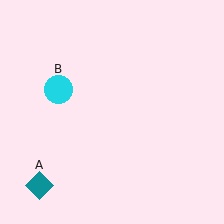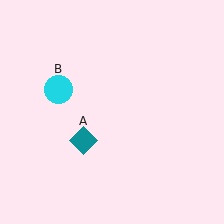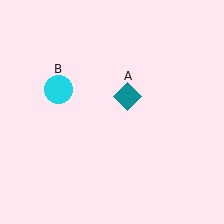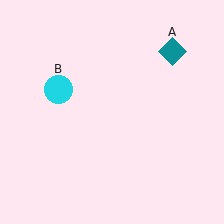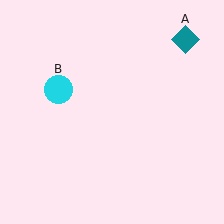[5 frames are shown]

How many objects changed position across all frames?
1 object changed position: teal diamond (object A).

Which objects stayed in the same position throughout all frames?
Cyan circle (object B) remained stationary.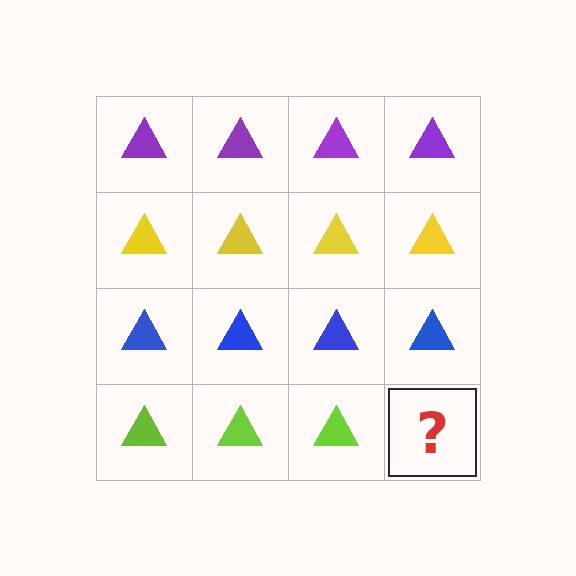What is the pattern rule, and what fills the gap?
The rule is that each row has a consistent color. The gap should be filled with a lime triangle.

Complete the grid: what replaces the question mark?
The question mark should be replaced with a lime triangle.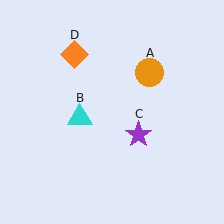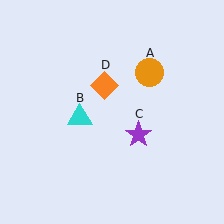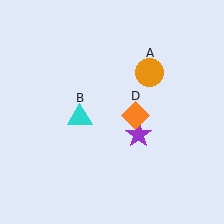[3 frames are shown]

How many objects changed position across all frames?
1 object changed position: orange diamond (object D).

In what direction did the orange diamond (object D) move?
The orange diamond (object D) moved down and to the right.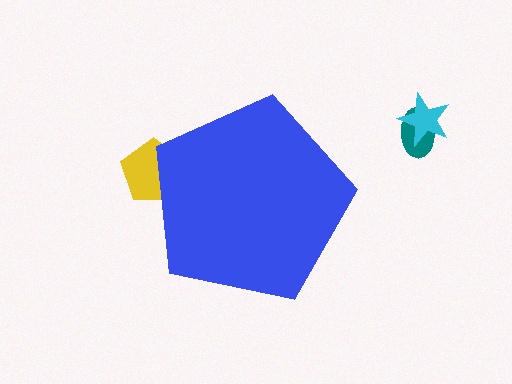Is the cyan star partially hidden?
No, the cyan star is fully visible.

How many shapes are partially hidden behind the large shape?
1 shape is partially hidden.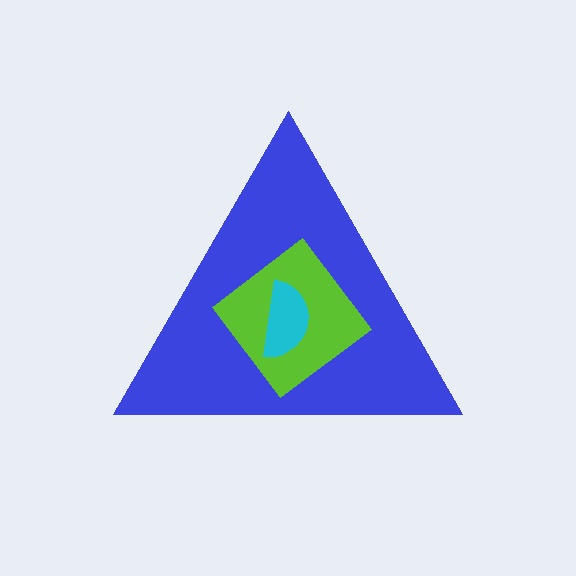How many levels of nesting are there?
3.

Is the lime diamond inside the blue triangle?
Yes.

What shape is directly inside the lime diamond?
The cyan semicircle.